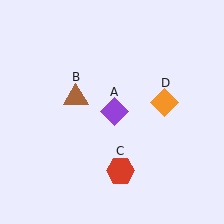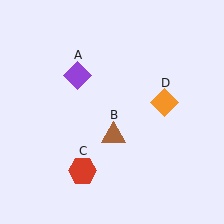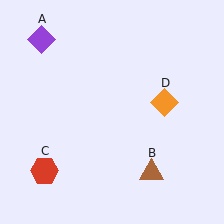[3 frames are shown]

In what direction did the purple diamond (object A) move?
The purple diamond (object A) moved up and to the left.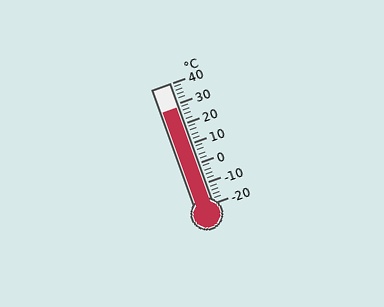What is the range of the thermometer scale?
The thermometer scale ranges from -20°C to 40°C.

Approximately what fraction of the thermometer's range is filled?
The thermometer is filled to approximately 80% of its range.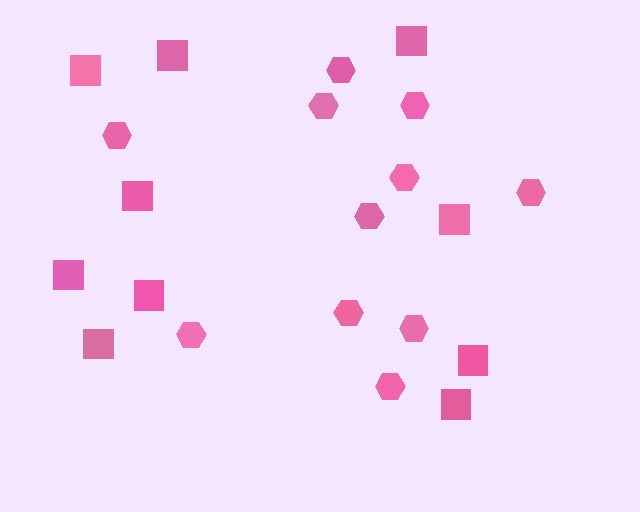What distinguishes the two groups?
There are 2 groups: one group of hexagons (11) and one group of squares (10).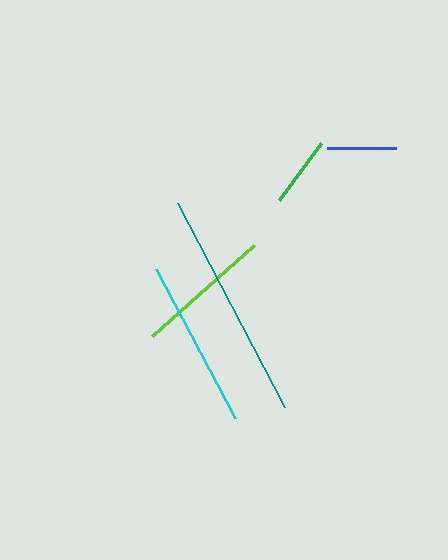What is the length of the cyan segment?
The cyan segment is approximately 169 pixels long.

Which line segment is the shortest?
The blue line is the shortest at approximately 69 pixels.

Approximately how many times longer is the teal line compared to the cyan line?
The teal line is approximately 1.4 times the length of the cyan line.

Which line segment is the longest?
The teal line is the longest at approximately 231 pixels.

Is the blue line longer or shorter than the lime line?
The lime line is longer than the blue line.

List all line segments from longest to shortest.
From longest to shortest: teal, cyan, lime, green, blue.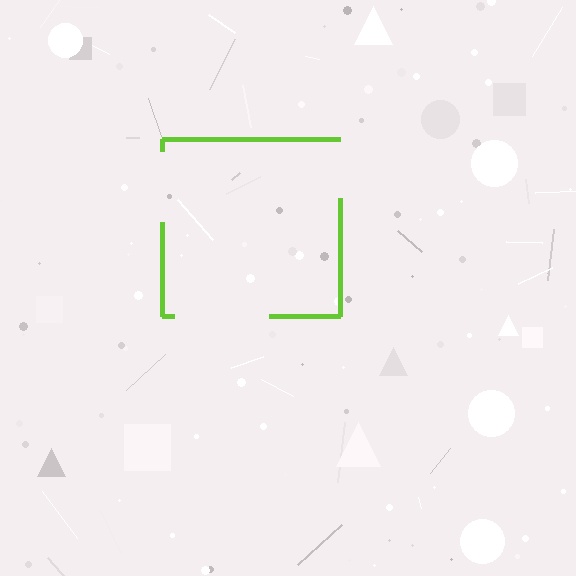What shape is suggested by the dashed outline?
The dashed outline suggests a square.